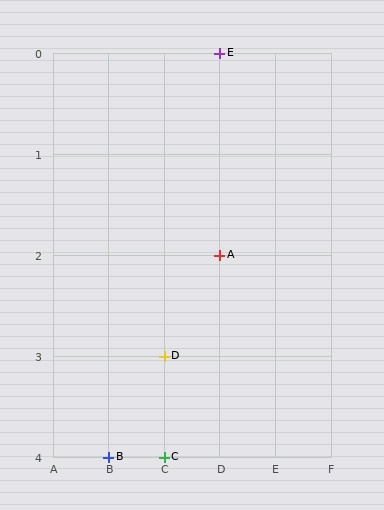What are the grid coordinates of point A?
Point A is at grid coordinates (D, 2).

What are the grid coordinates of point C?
Point C is at grid coordinates (C, 4).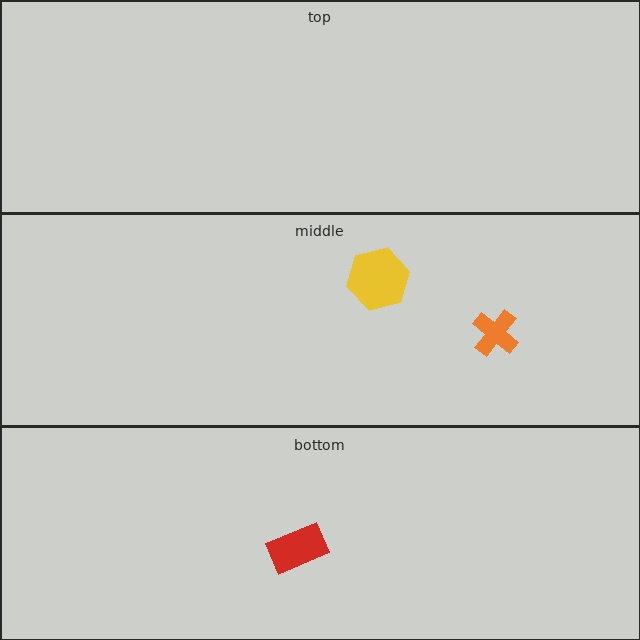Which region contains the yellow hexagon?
The middle region.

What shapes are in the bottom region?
The red rectangle.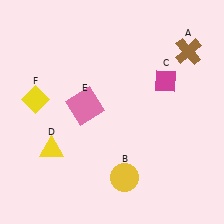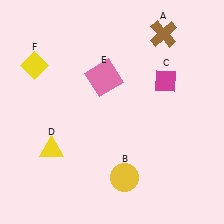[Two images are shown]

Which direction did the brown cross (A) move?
The brown cross (A) moved left.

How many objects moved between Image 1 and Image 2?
3 objects moved between the two images.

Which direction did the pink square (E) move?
The pink square (E) moved up.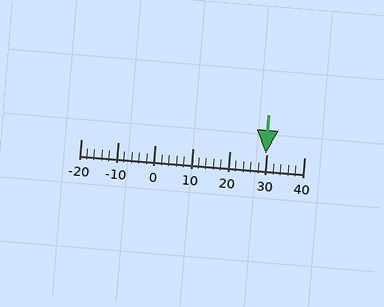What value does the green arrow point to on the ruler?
The green arrow points to approximately 30.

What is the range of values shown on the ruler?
The ruler shows values from -20 to 40.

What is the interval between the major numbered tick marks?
The major tick marks are spaced 10 units apart.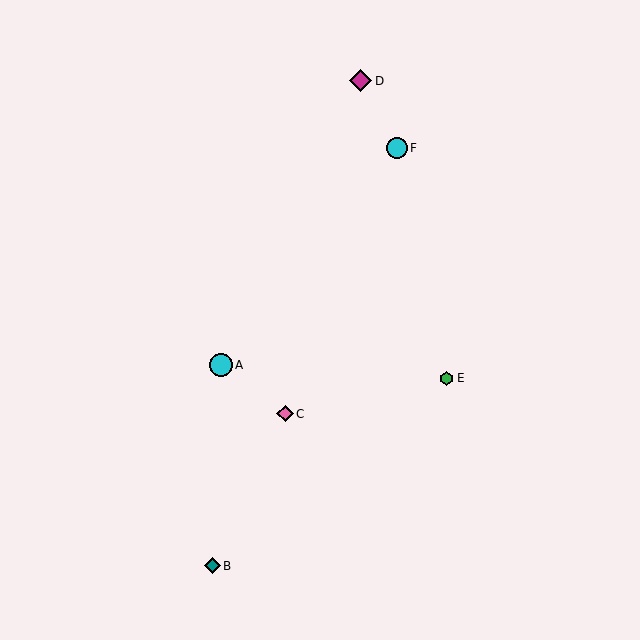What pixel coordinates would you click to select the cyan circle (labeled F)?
Click at (397, 148) to select the cyan circle F.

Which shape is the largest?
The cyan circle (labeled A) is the largest.